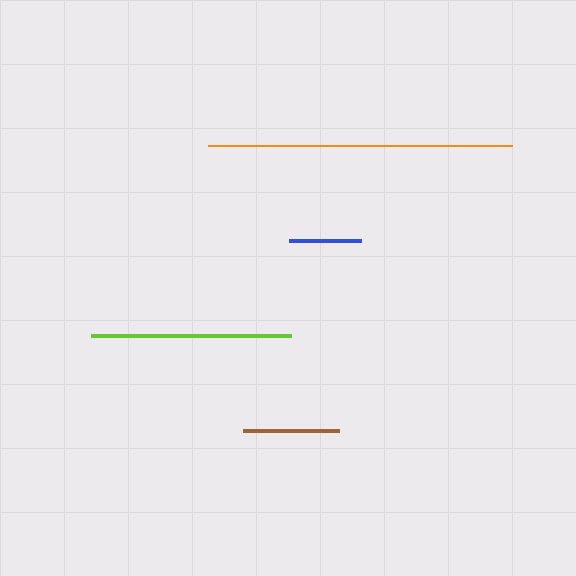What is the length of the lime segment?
The lime segment is approximately 200 pixels long.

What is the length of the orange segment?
The orange segment is approximately 304 pixels long.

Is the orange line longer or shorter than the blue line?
The orange line is longer than the blue line.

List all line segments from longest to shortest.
From longest to shortest: orange, lime, brown, blue.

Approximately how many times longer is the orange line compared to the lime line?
The orange line is approximately 1.5 times the length of the lime line.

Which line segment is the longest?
The orange line is the longest at approximately 304 pixels.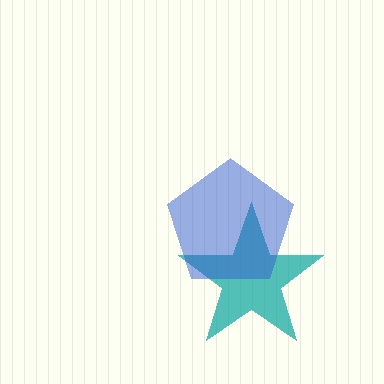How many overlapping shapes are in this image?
There are 2 overlapping shapes in the image.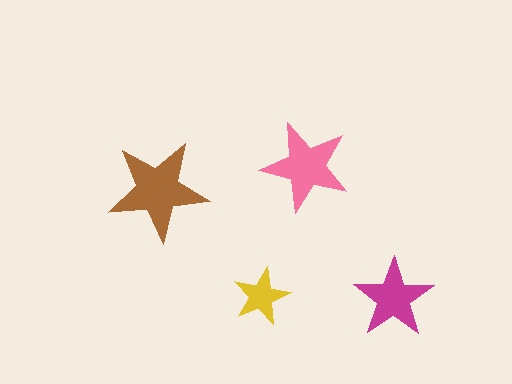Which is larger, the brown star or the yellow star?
The brown one.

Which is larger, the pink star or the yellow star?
The pink one.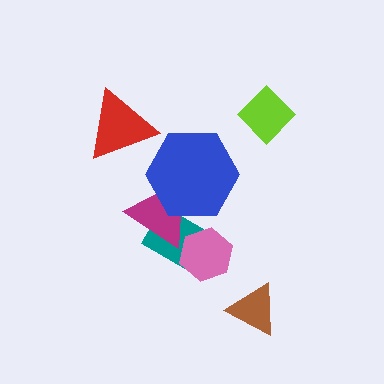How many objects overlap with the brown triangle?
0 objects overlap with the brown triangle.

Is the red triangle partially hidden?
No, no other shape covers it.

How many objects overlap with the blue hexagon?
2 objects overlap with the blue hexagon.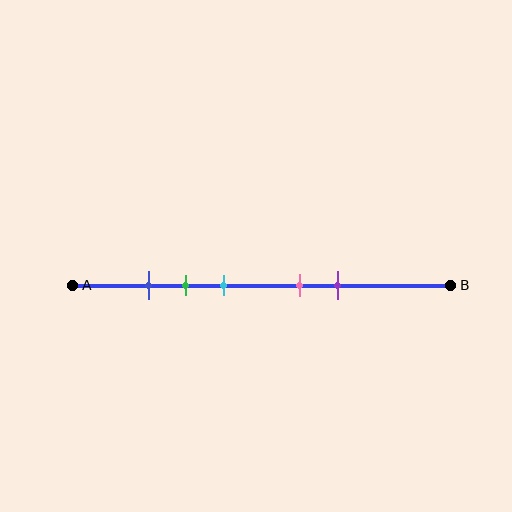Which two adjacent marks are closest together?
The blue and green marks are the closest adjacent pair.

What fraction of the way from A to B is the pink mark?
The pink mark is approximately 60% (0.6) of the way from A to B.